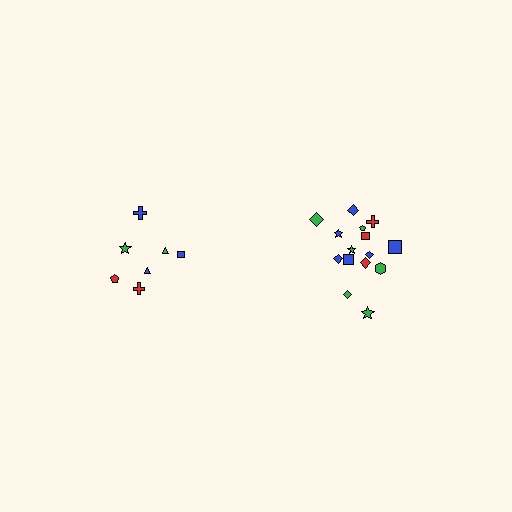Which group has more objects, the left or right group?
The right group.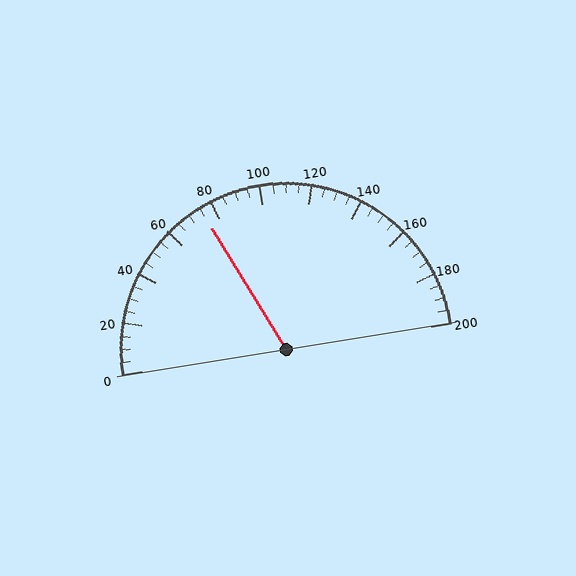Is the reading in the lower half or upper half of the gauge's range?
The reading is in the lower half of the range (0 to 200).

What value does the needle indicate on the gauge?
The needle indicates approximately 75.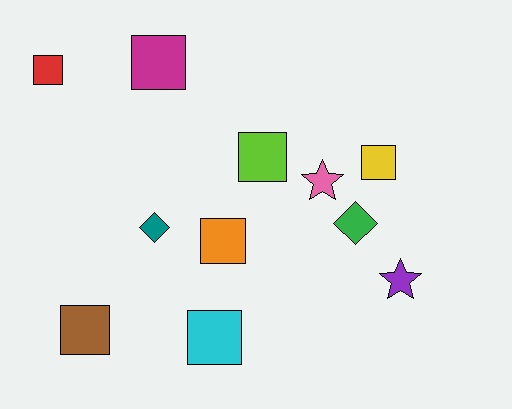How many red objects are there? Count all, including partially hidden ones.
There is 1 red object.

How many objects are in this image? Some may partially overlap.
There are 11 objects.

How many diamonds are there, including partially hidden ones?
There are 2 diamonds.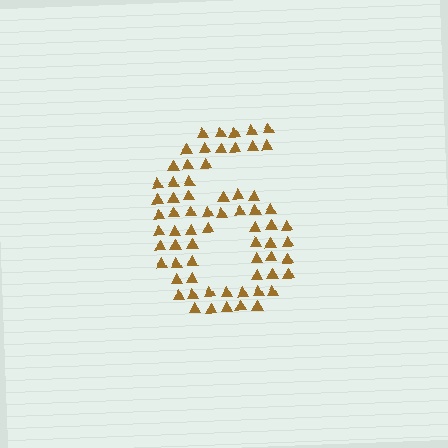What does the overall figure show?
The overall figure shows the digit 6.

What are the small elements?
The small elements are triangles.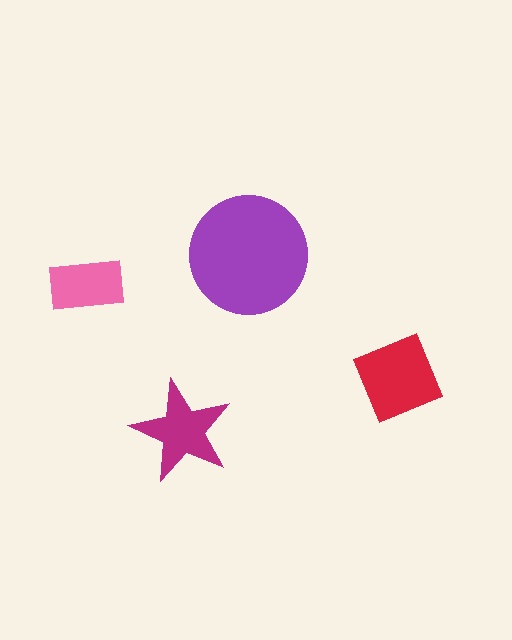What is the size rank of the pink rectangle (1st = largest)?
4th.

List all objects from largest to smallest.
The purple circle, the red diamond, the magenta star, the pink rectangle.